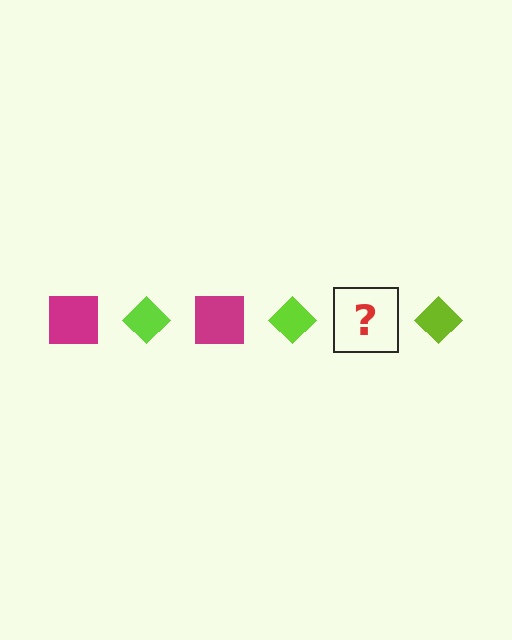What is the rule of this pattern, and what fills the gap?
The rule is that the pattern alternates between magenta square and lime diamond. The gap should be filled with a magenta square.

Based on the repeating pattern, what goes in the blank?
The blank should be a magenta square.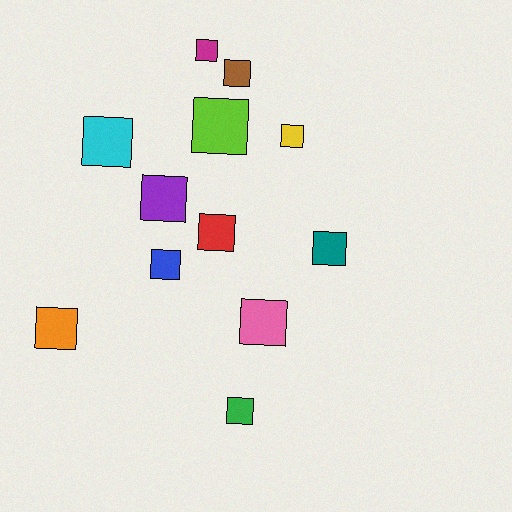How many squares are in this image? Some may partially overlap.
There are 12 squares.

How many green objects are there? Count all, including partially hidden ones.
There is 1 green object.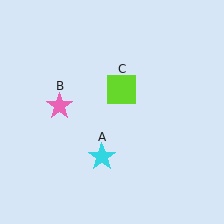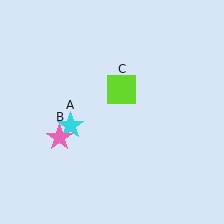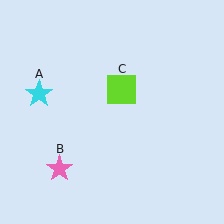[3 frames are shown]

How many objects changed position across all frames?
2 objects changed position: cyan star (object A), pink star (object B).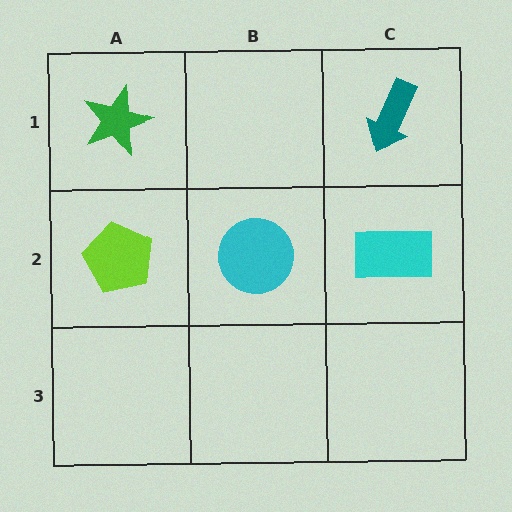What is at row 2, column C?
A cyan rectangle.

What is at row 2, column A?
A lime pentagon.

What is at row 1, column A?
A green star.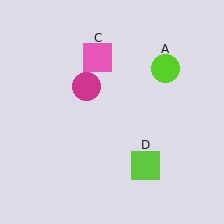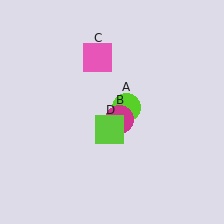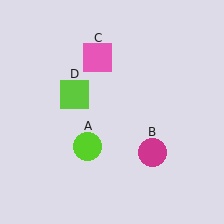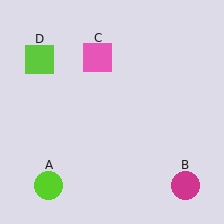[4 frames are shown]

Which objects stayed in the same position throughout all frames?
Pink square (object C) remained stationary.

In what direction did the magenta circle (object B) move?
The magenta circle (object B) moved down and to the right.